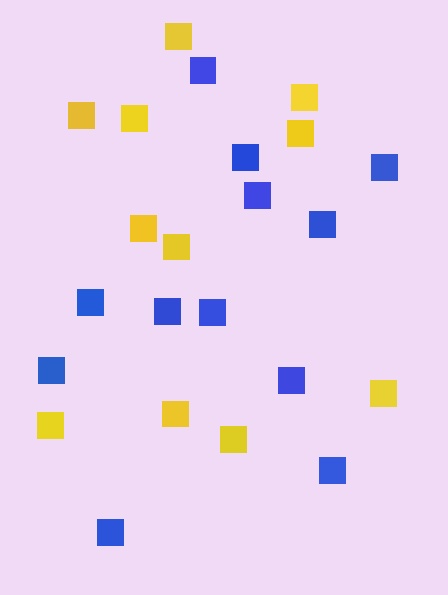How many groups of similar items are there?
There are 2 groups: one group of blue squares (12) and one group of yellow squares (11).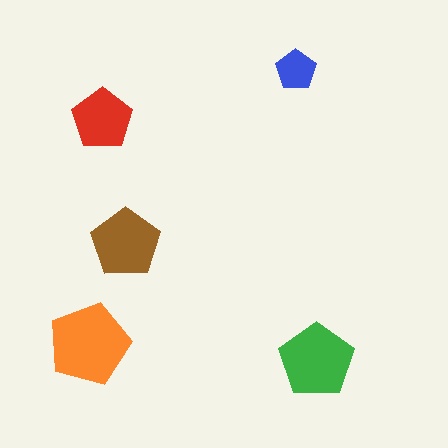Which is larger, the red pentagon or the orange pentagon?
The orange one.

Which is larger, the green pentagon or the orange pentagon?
The orange one.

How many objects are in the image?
There are 5 objects in the image.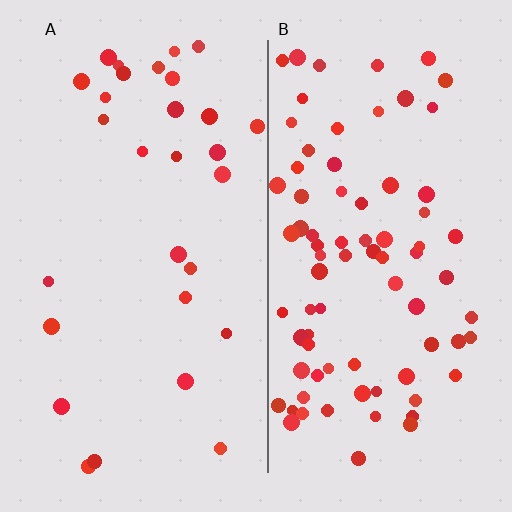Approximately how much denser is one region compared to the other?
Approximately 2.8× — region B over region A.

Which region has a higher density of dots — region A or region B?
B (the right).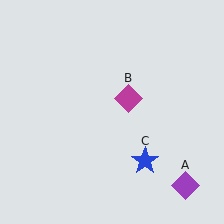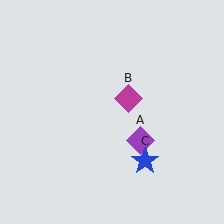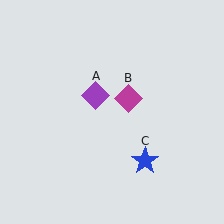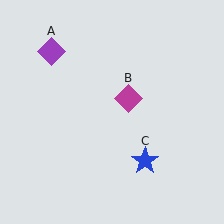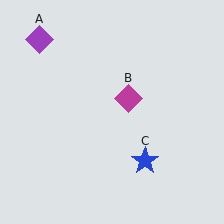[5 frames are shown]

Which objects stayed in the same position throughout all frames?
Magenta diamond (object B) and blue star (object C) remained stationary.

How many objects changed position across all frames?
1 object changed position: purple diamond (object A).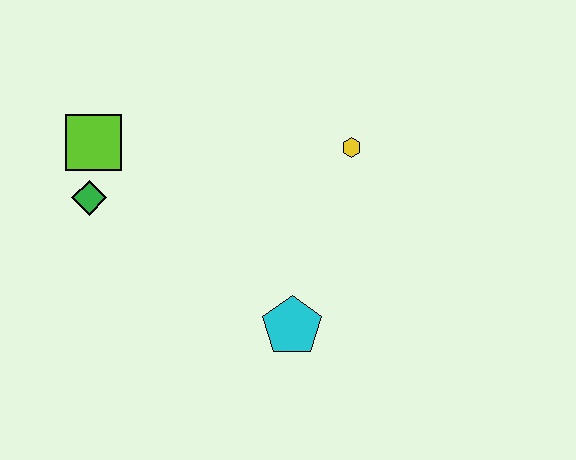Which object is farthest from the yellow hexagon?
The green diamond is farthest from the yellow hexagon.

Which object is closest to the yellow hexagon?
The cyan pentagon is closest to the yellow hexagon.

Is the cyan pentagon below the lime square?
Yes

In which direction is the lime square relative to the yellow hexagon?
The lime square is to the left of the yellow hexagon.